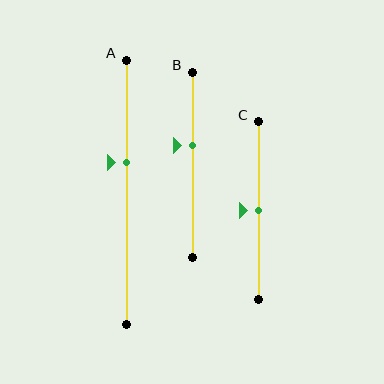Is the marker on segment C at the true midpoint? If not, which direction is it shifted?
Yes, the marker on segment C is at the true midpoint.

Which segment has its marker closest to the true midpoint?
Segment C has its marker closest to the true midpoint.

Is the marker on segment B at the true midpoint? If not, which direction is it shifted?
No, the marker on segment B is shifted upward by about 10% of the segment length.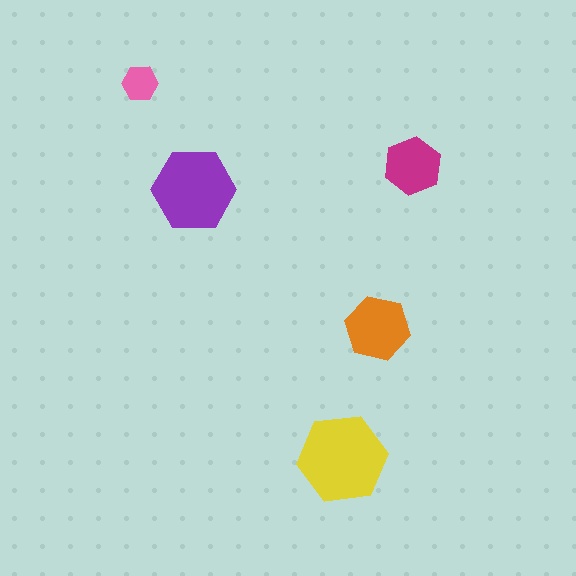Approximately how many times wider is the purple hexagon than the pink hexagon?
About 2.5 times wider.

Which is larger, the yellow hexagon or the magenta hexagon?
The yellow one.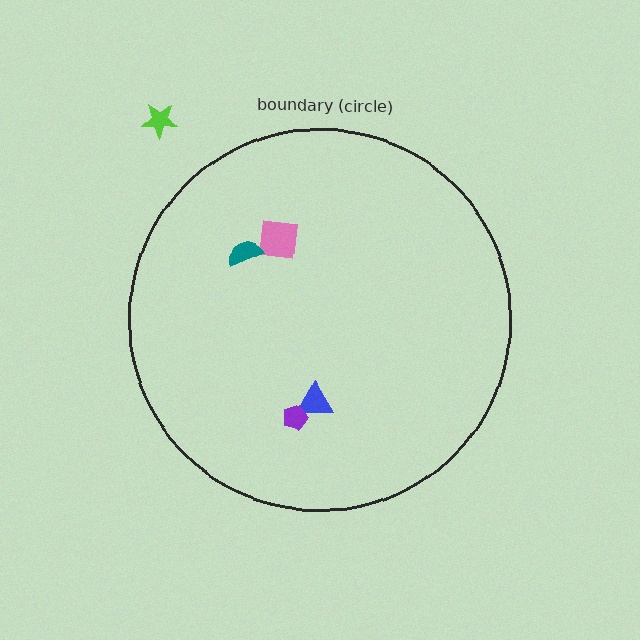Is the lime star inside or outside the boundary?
Outside.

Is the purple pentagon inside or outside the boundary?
Inside.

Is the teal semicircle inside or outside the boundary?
Inside.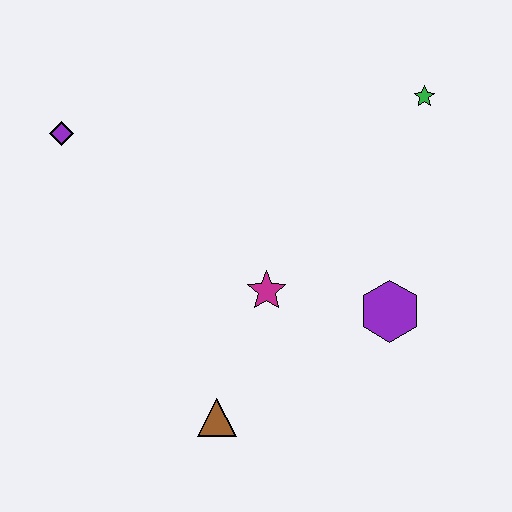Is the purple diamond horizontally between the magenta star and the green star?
No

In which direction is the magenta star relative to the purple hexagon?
The magenta star is to the left of the purple hexagon.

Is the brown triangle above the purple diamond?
No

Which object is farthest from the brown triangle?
The green star is farthest from the brown triangle.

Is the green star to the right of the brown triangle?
Yes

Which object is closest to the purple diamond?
The magenta star is closest to the purple diamond.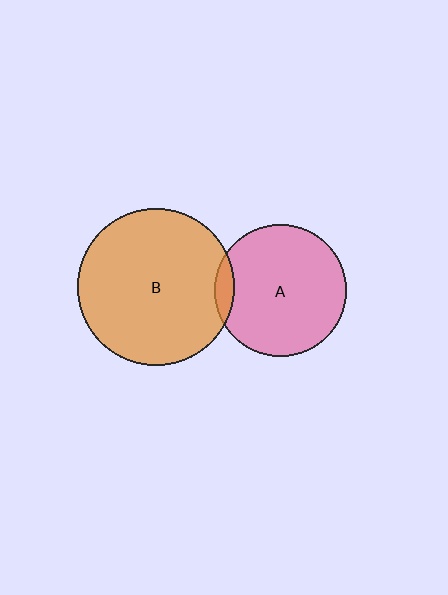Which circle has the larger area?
Circle B (orange).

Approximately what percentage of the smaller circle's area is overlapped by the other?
Approximately 5%.